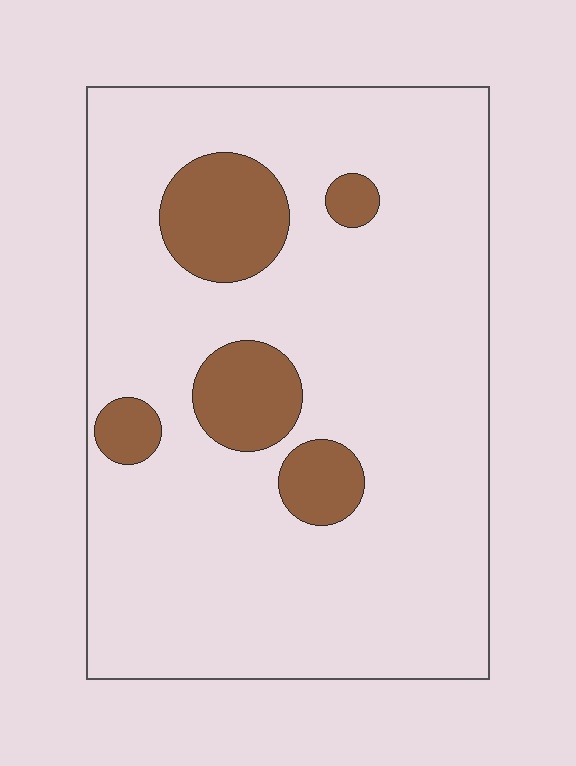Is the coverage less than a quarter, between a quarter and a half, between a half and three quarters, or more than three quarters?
Less than a quarter.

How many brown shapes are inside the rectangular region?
5.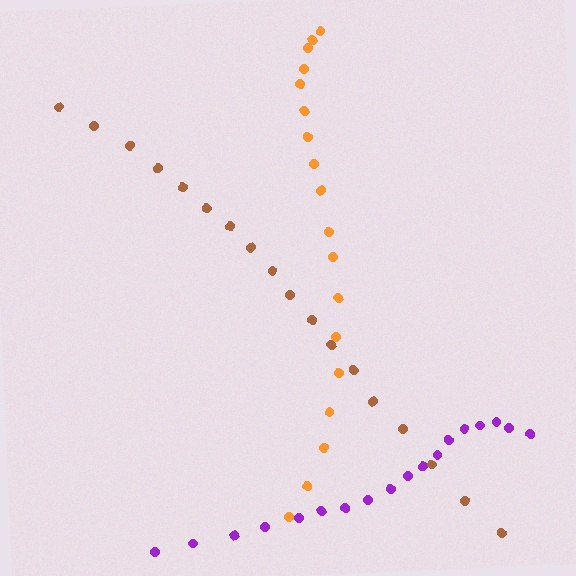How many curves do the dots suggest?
There are 3 distinct paths.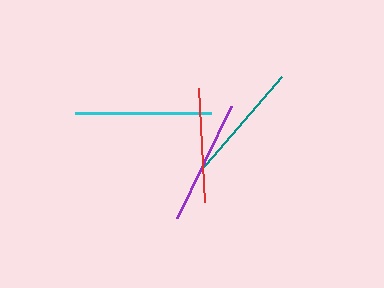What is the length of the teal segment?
The teal segment is approximately 125 pixels long.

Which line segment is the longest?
The cyan line is the longest at approximately 136 pixels.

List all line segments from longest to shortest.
From longest to shortest: cyan, teal, purple, red.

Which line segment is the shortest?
The red line is the shortest at approximately 114 pixels.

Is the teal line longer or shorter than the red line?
The teal line is longer than the red line.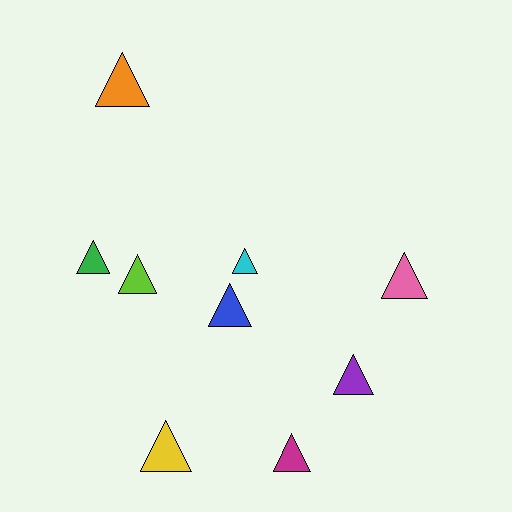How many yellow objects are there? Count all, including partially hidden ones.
There is 1 yellow object.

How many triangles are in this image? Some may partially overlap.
There are 9 triangles.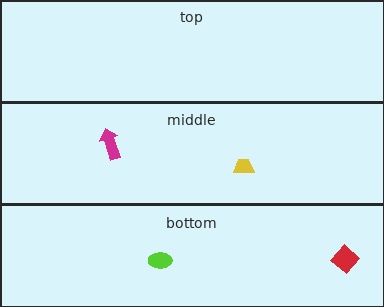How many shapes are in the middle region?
2.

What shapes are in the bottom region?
The red diamond, the lime ellipse.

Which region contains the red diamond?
The bottom region.